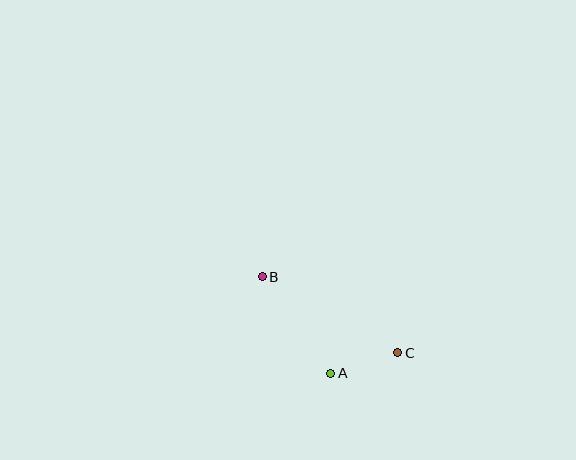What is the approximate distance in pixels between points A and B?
The distance between A and B is approximately 118 pixels.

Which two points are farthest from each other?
Points B and C are farthest from each other.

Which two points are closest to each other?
Points A and C are closest to each other.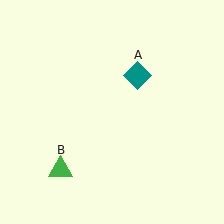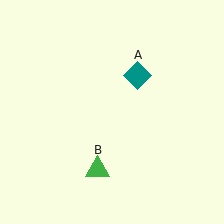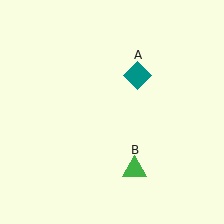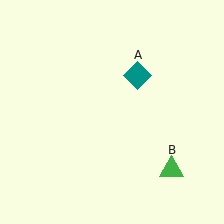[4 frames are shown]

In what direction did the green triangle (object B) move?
The green triangle (object B) moved right.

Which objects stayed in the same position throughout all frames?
Teal diamond (object A) remained stationary.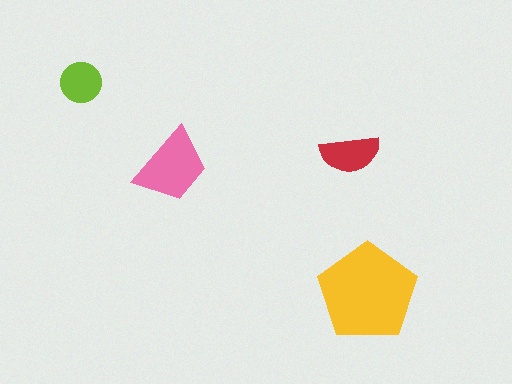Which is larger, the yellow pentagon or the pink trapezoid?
The yellow pentagon.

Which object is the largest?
The yellow pentagon.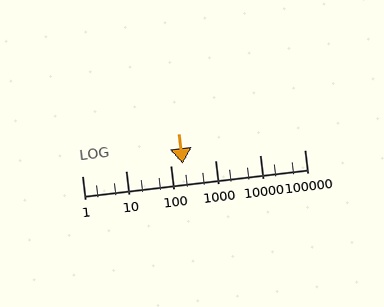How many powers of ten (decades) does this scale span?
The scale spans 5 decades, from 1 to 100000.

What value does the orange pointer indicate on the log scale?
The pointer indicates approximately 180.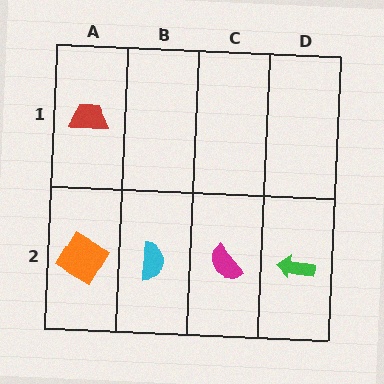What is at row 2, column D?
A green arrow.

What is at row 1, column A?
A red trapezoid.